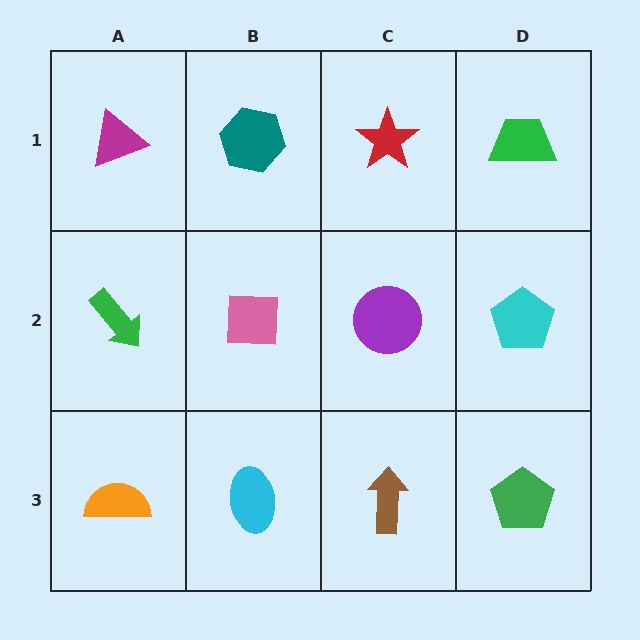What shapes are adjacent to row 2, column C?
A red star (row 1, column C), a brown arrow (row 3, column C), a pink square (row 2, column B), a cyan pentagon (row 2, column D).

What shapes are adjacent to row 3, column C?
A purple circle (row 2, column C), a cyan ellipse (row 3, column B), a green pentagon (row 3, column D).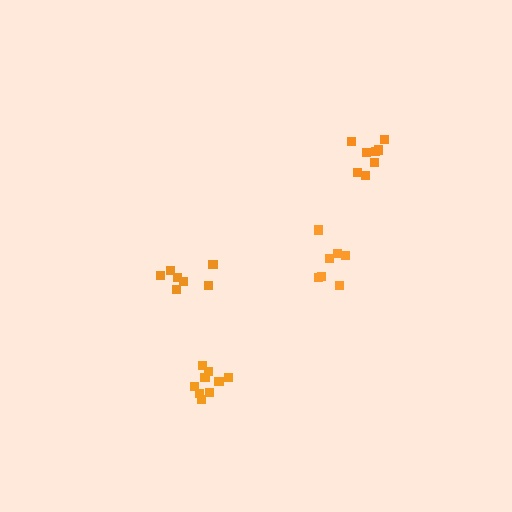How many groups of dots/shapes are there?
There are 4 groups.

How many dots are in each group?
Group 1: 7 dots, Group 2: 8 dots, Group 3: 7 dots, Group 4: 9 dots (31 total).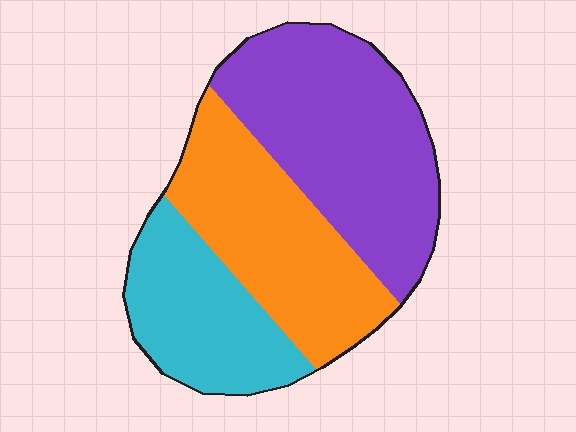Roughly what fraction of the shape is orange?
Orange takes up about one third (1/3) of the shape.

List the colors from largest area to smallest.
From largest to smallest: purple, orange, cyan.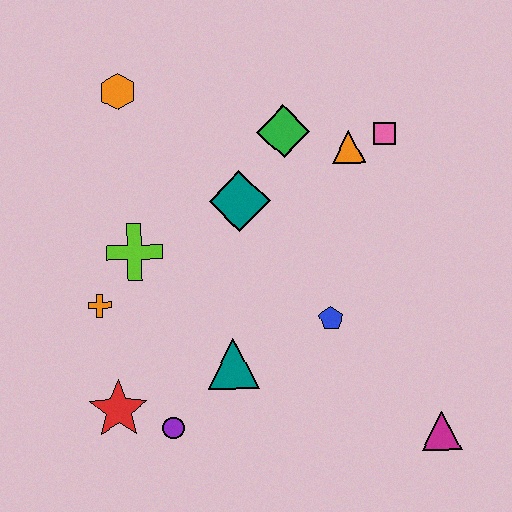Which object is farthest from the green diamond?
The magenta triangle is farthest from the green diamond.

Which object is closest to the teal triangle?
The purple circle is closest to the teal triangle.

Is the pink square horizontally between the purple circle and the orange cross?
No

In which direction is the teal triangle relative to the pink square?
The teal triangle is below the pink square.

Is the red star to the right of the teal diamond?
No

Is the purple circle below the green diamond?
Yes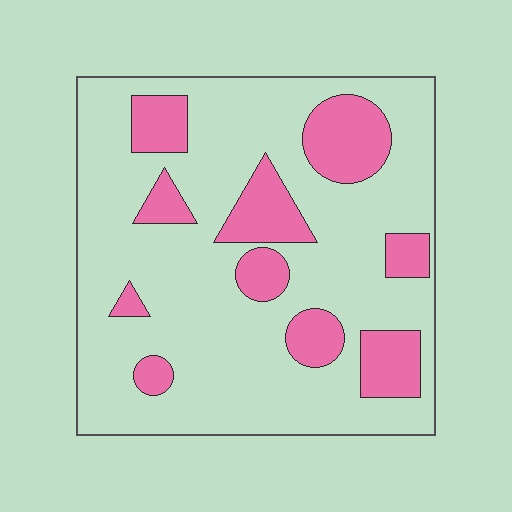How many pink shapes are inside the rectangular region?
10.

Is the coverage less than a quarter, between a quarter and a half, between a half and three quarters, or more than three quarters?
Less than a quarter.